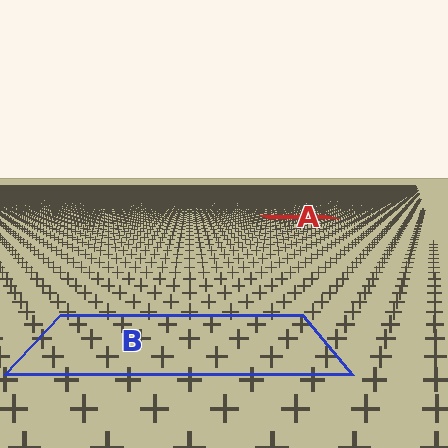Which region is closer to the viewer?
Region B is closer. The texture elements there are larger and more spread out.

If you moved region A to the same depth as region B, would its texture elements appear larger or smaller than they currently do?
They would appear larger. At a closer depth, the same texture elements are projected at a bigger on-screen size.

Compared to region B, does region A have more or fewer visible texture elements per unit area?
Region A has more texture elements per unit area — they are packed more densely because it is farther away.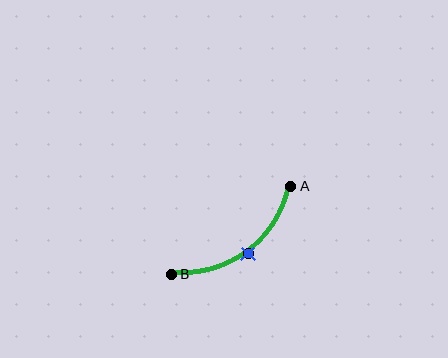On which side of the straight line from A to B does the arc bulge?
The arc bulges below and to the right of the straight line connecting A and B.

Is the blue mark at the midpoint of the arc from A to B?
Yes. The blue mark lies on the arc at equal arc-length from both A and B — it is the arc midpoint.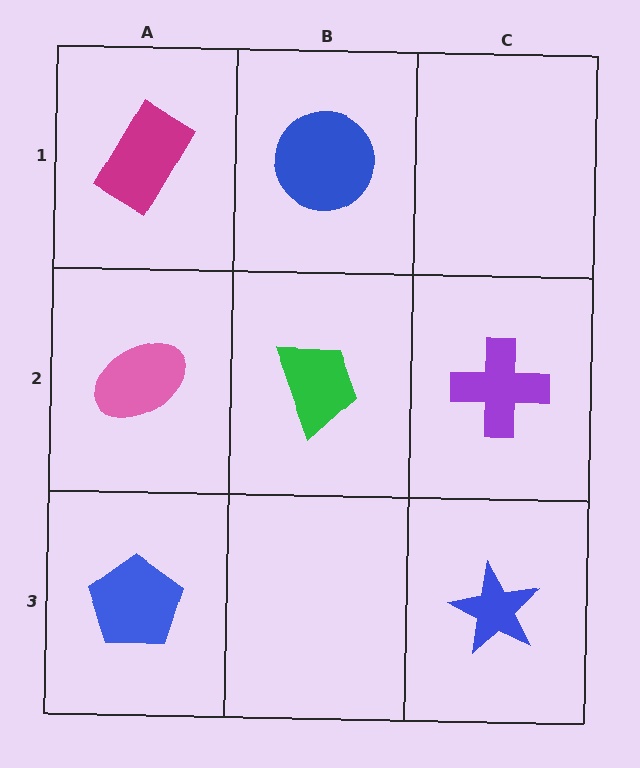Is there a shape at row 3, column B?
No, that cell is empty.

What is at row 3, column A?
A blue pentagon.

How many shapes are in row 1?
2 shapes.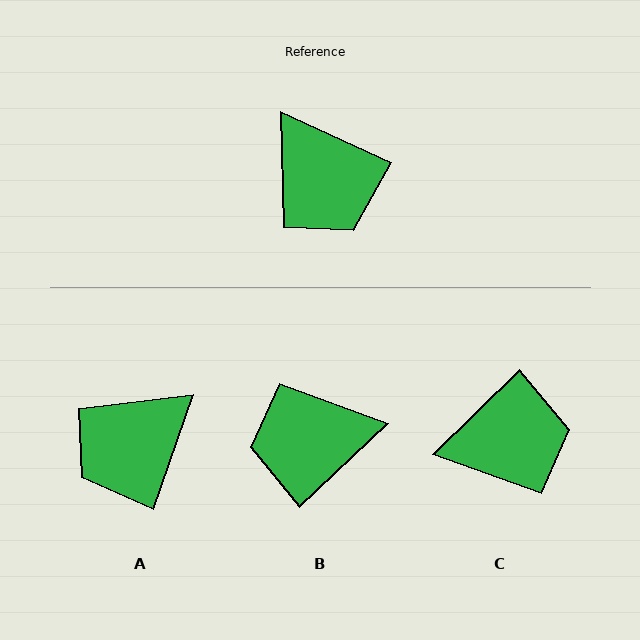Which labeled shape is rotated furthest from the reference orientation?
B, about 112 degrees away.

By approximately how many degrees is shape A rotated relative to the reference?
Approximately 85 degrees clockwise.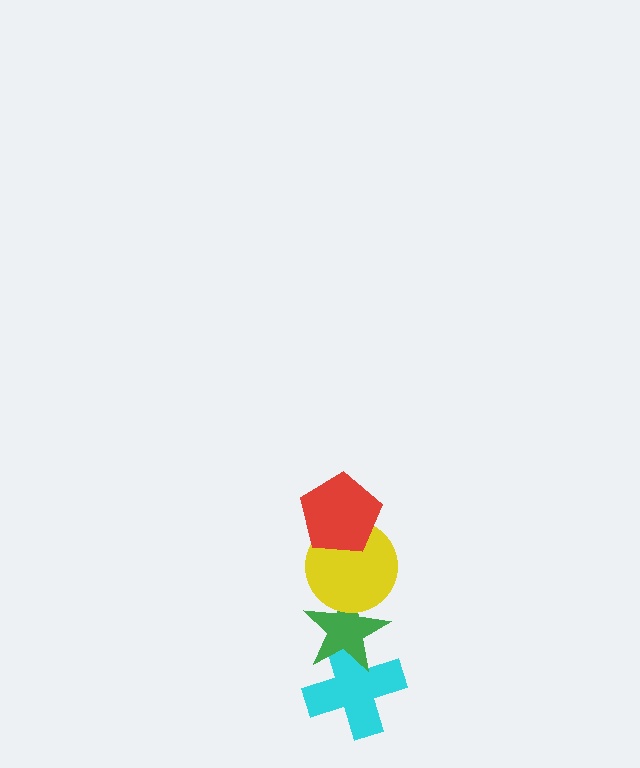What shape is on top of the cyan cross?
The green star is on top of the cyan cross.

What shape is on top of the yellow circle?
The red pentagon is on top of the yellow circle.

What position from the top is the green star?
The green star is 3rd from the top.